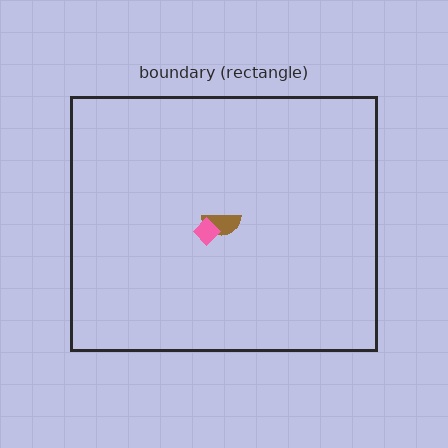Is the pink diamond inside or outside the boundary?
Inside.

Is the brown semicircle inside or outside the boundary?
Inside.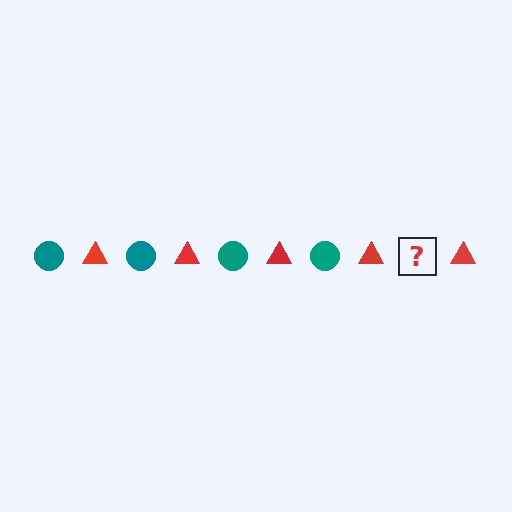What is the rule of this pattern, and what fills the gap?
The rule is that the pattern alternates between teal circle and red triangle. The gap should be filled with a teal circle.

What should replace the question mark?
The question mark should be replaced with a teal circle.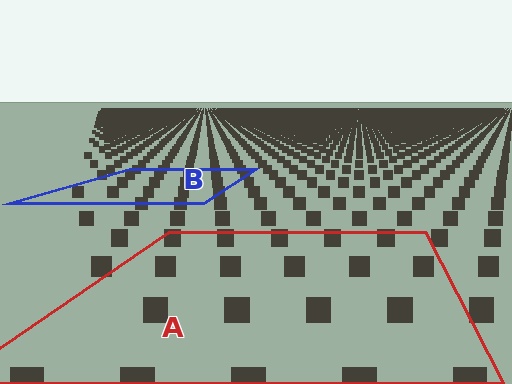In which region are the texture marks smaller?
The texture marks are smaller in region B, because it is farther away.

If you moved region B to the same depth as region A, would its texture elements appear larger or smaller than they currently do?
They would appear larger. At a closer depth, the same texture elements are projected at a bigger on-screen size.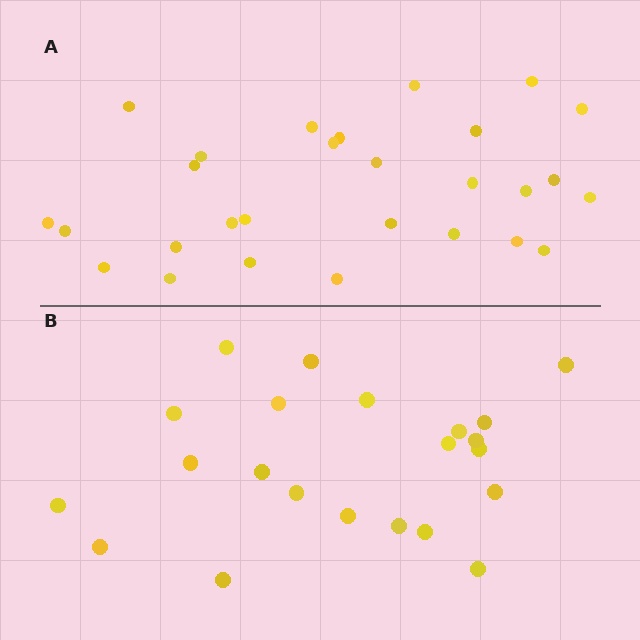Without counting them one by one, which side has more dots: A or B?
Region A (the top region) has more dots.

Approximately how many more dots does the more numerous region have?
Region A has about 6 more dots than region B.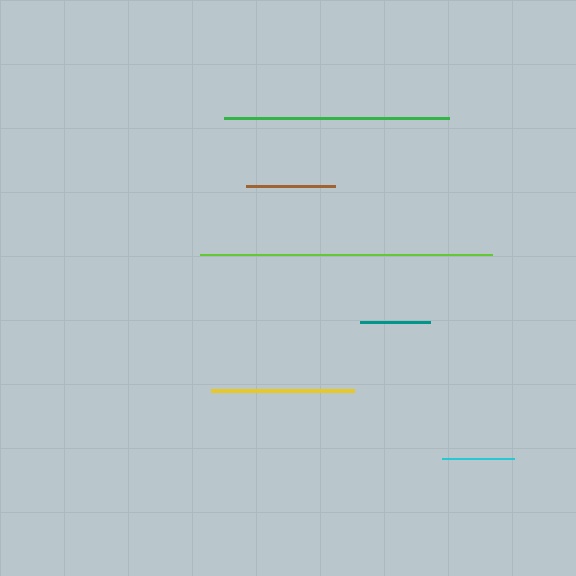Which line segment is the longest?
The lime line is the longest at approximately 292 pixels.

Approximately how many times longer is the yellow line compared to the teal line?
The yellow line is approximately 2.0 times the length of the teal line.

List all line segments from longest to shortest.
From longest to shortest: lime, green, yellow, brown, cyan, teal.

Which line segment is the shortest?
The teal line is the shortest at approximately 70 pixels.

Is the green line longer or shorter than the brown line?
The green line is longer than the brown line.